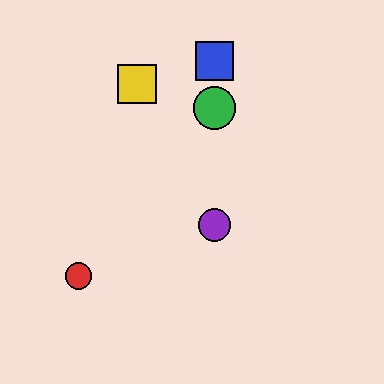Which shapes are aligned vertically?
The blue square, the green circle, the purple circle are aligned vertically.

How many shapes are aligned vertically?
3 shapes (the blue square, the green circle, the purple circle) are aligned vertically.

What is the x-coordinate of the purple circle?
The purple circle is at x≈215.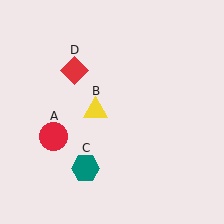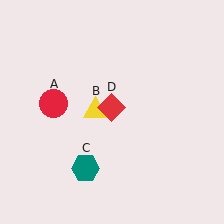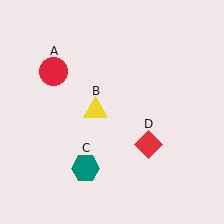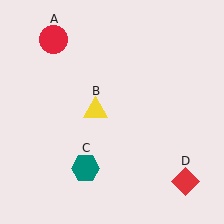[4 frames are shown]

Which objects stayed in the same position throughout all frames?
Yellow triangle (object B) and teal hexagon (object C) remained stationary.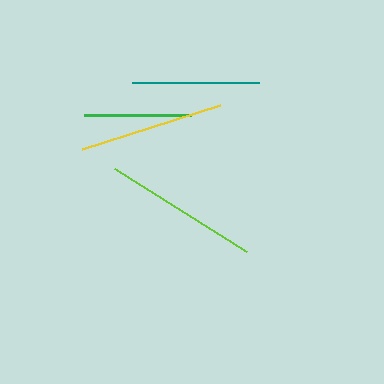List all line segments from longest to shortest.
From longest to shortest: lime, yellow, teal, green.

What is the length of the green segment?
The green segment is approximately 107 pixels long.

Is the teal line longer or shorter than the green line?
The teal line is longer than the green line.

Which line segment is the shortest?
The green line is the shortest at approximately 107 pixels.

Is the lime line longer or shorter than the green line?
The lime line is longer than the green line.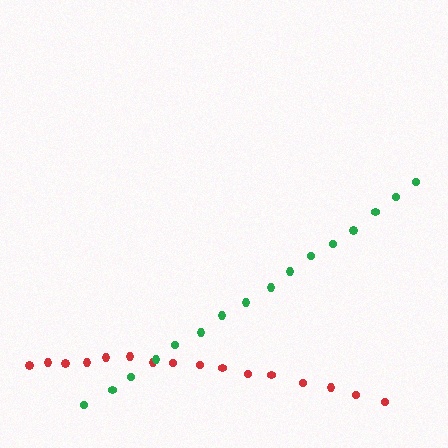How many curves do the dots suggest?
There are 2 distinct paths.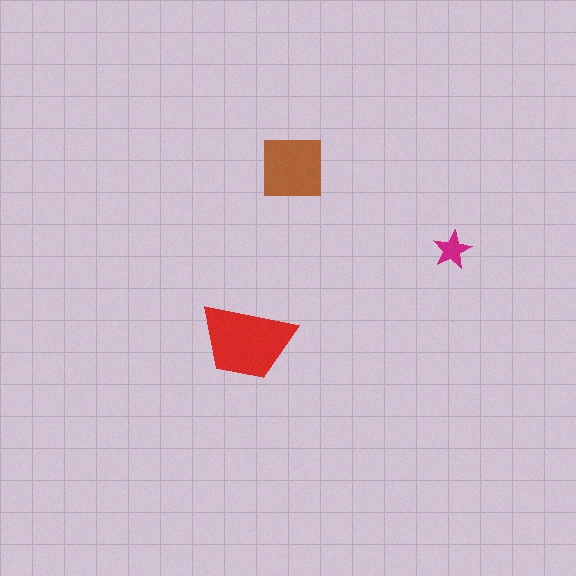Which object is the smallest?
The magenta star.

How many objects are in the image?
There are 3 objects in the image.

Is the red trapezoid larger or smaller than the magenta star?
Larger.